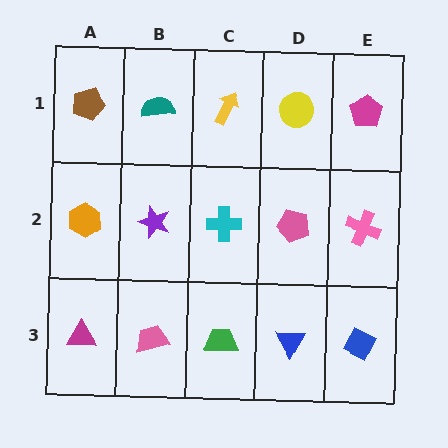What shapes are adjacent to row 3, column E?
A pink cross (row 2, column E), a blue triangle (row 3, column D).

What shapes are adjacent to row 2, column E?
A magenta pentagon (row 1, column E), a blue diamond (row 3, column E), a pink pentagon (row 2, column D).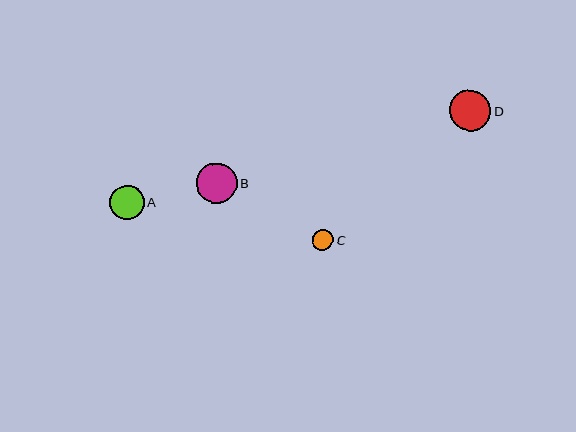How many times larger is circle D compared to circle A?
Circle D is approximately 1.2 times the size of circle A.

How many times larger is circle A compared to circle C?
Circle A is approximately 1.6 times the size of circle C.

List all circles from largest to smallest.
From largest to smallest: D, B, A, C.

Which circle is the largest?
Circle D is the largest with a size of approximately 41 pixels.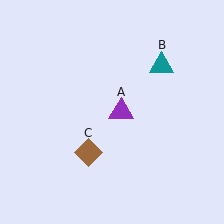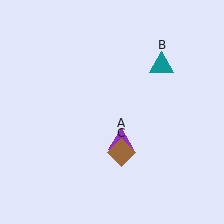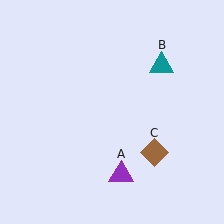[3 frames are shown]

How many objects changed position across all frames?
2 objects changed position: purple triangle (object A), brown diamond (object C).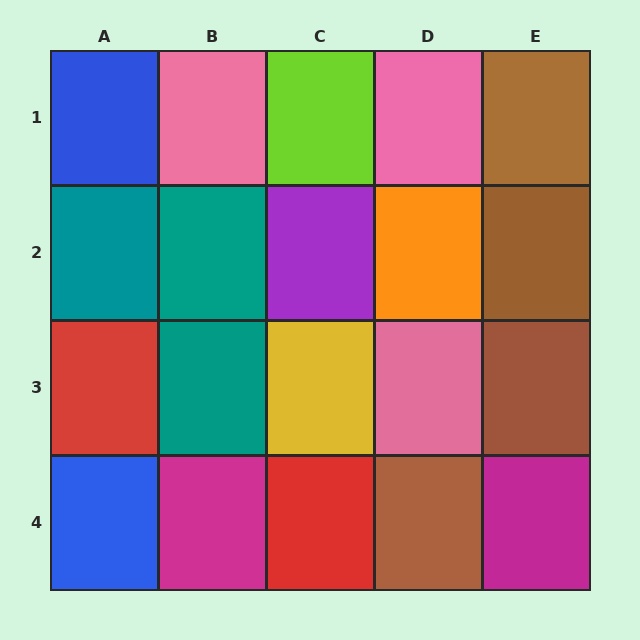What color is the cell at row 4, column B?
Magenta.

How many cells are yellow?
1 cell is yellow.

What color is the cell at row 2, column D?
Orange.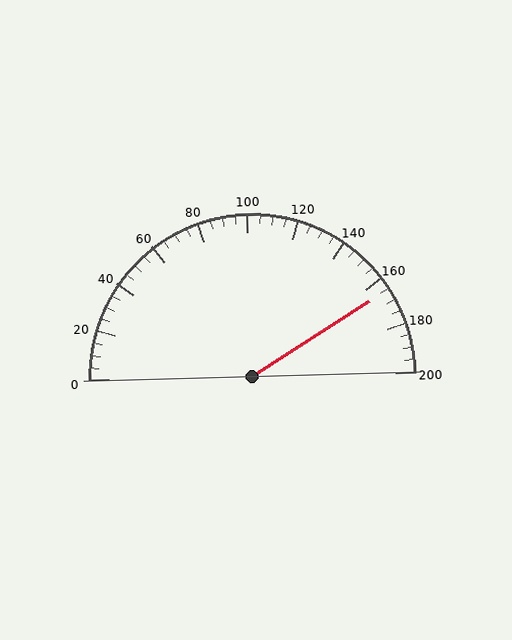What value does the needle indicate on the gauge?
The needle indicates approximately 165.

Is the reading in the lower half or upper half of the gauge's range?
The reading is in the upper half of the range (0 to 200).